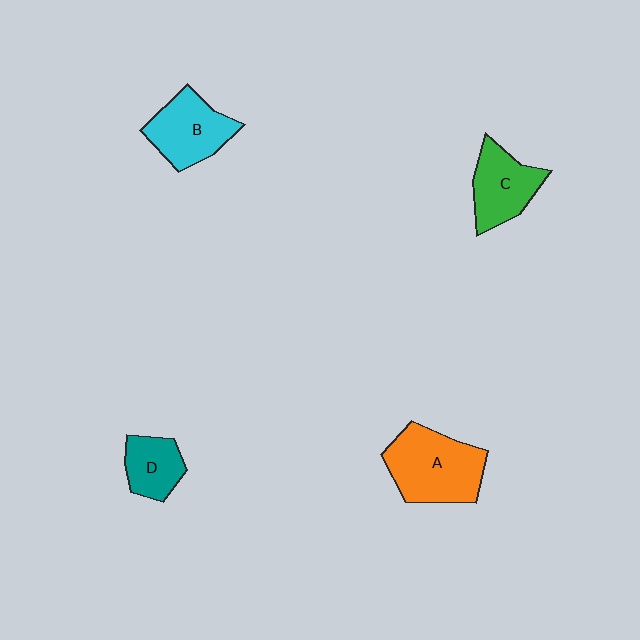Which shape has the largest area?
Shape A (orange).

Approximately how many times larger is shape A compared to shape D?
Approximately 1.9 times.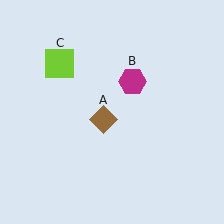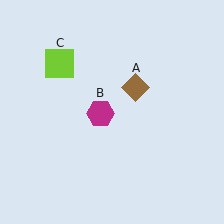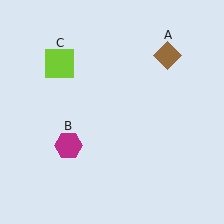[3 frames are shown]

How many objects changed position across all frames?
2 objects changed position: brown diamond (object A), magenta hexagon (object B).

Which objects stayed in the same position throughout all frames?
Lime square (object C) remained stationary.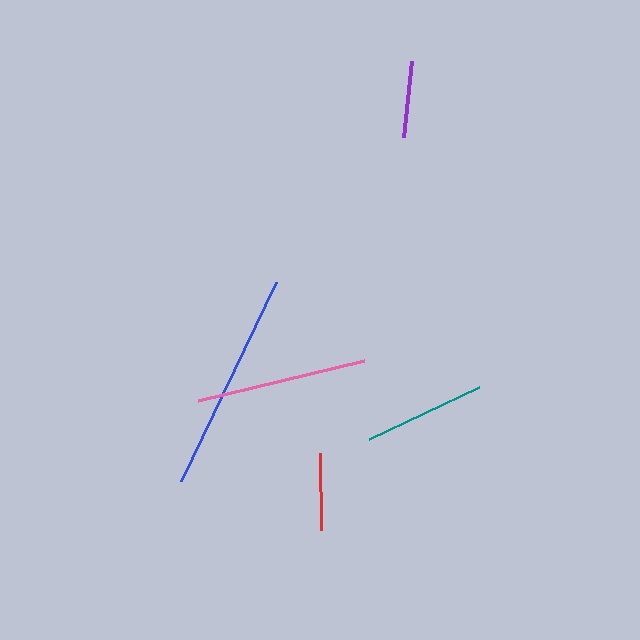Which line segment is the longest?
The blue line is the longest at approximately 221 pixels.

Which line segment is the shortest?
The purple line is the shortest at approximately 76 pixels.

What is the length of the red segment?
The red segment is approximately 77 pixels long.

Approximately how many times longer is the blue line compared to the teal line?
The blue line is approximately 1.8 times the length of the teal line.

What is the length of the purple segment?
The purple segment is approximately 76 pixels long.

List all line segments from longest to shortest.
From longest to shortest: blue, pink, teal, red, purple.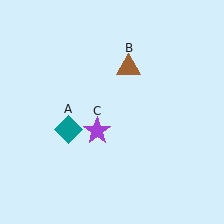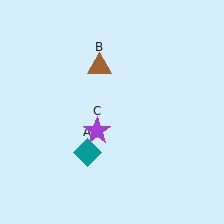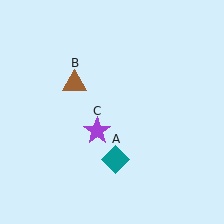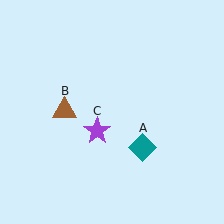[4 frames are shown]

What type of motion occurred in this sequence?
The teal diamond (object A), brown triangle (object B) rotated counterclockwise around the center of the scene.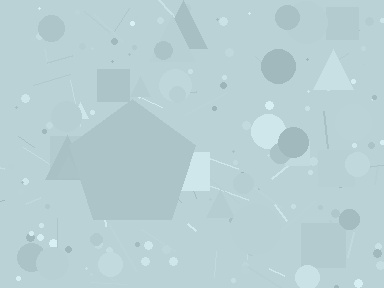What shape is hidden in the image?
A pentagon is hidden in the image.